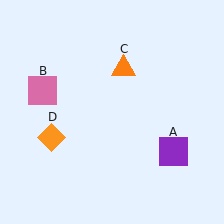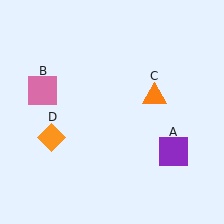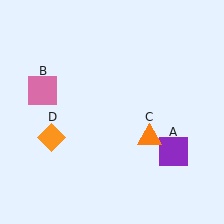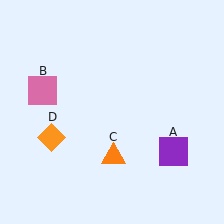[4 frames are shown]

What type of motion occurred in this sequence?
The orange triangle (object C) rotated clockwise around the center of the scene.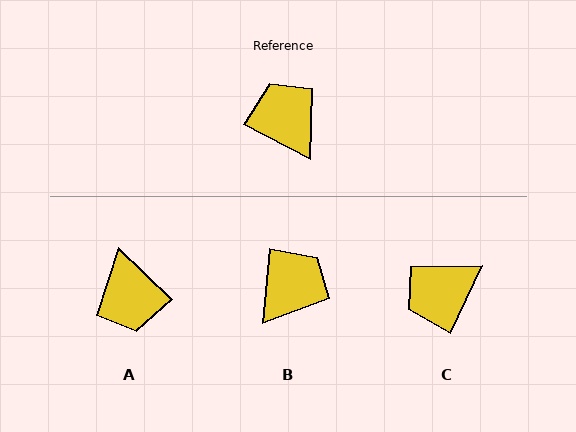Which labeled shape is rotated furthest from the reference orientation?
A, about 164 degrees away.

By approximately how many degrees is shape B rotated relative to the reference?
Approximately 68 degrees clockwise.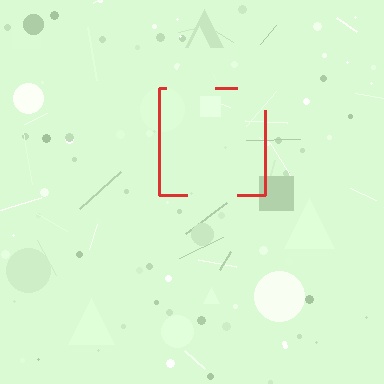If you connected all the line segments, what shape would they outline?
They would outline a square.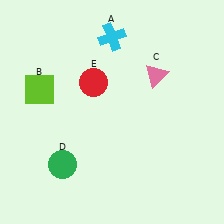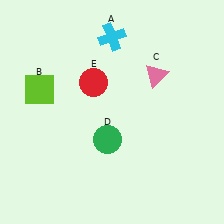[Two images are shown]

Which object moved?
The green circle (D) moved right.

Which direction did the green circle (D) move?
The green circle (D) moved right.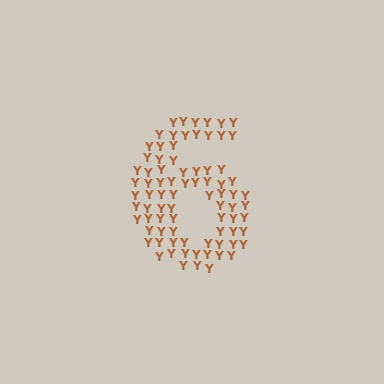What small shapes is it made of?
It is made of small letter Y's.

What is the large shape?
The large shape is the digit 6.